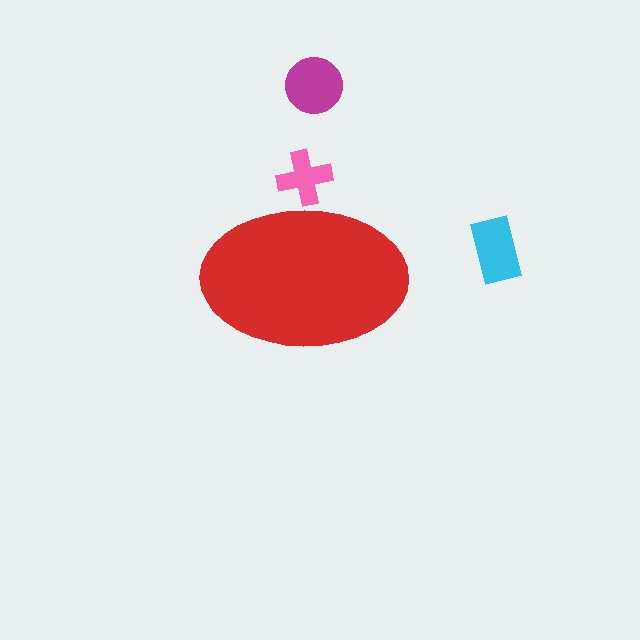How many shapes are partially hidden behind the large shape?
1 shape is partially hidden.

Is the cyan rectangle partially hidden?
No, the cyan rectangle is fully visible.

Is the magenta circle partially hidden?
No, the magenta circle is fully visible.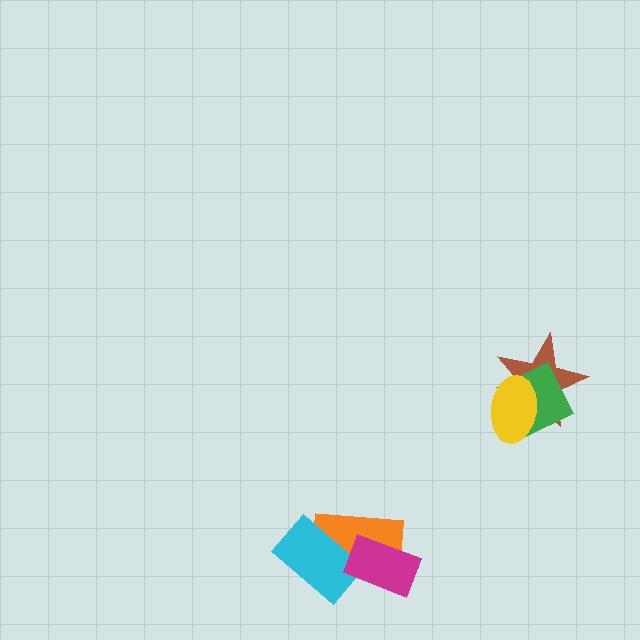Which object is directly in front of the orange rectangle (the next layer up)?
The cyan rectangle is directly in front of the orange rectangle.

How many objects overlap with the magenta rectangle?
2 objects overlap with the magenta rectangle.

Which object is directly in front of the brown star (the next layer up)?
The green square is directly in front of the brown star.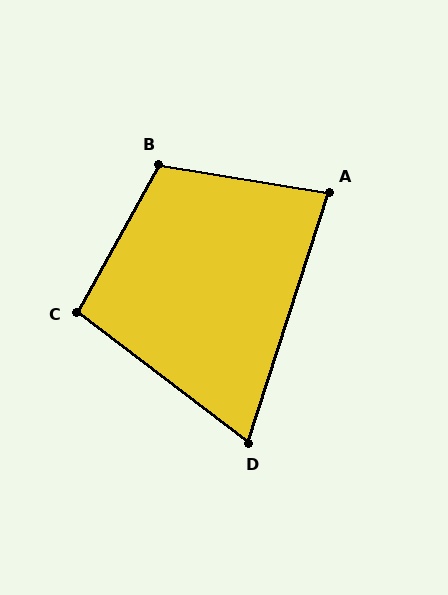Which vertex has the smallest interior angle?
D, at approximately 71 degrees.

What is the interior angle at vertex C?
Approximately 98 degrees (obtuse).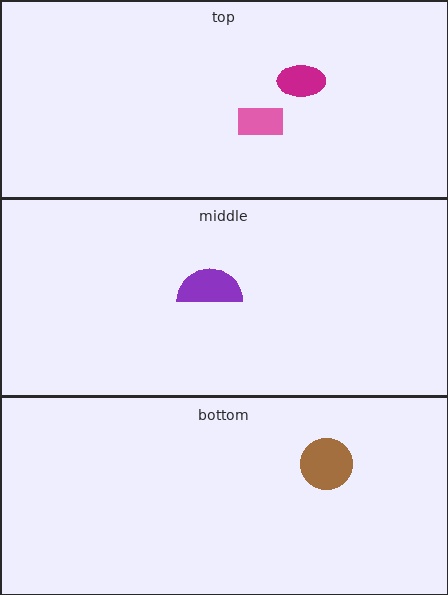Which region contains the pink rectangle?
The top region.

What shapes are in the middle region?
The purple semicircle.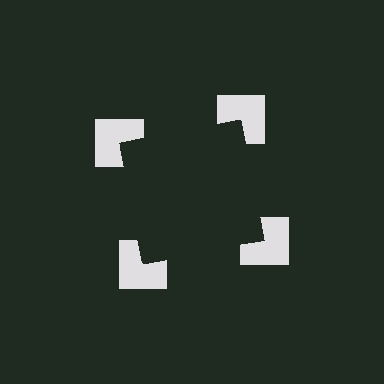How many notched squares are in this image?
There are 4 — one at each vertex of the illusory square.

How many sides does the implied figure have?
4 sides.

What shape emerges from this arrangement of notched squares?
An illusory square — its edges are inferred from the aligned wedge cuts in the notched squares, not physically drawn.